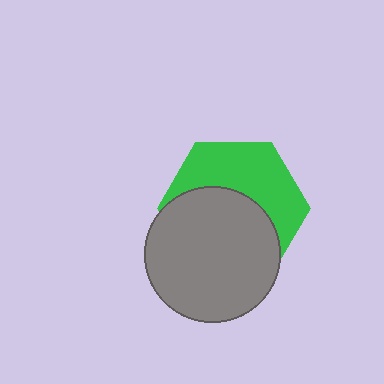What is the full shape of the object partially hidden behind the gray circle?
The partially hidden object is a green hexagon.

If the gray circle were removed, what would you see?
You would see the complete green hexagon.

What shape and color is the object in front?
The object in front is a gray circle.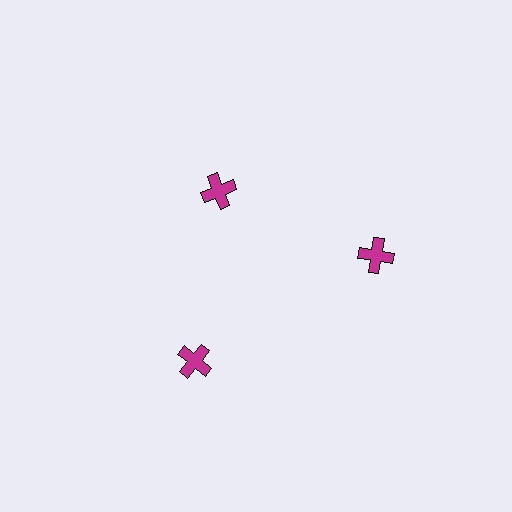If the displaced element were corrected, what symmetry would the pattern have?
It would have 3-fold rotational symmetry — the pattern would map onto itself every 120 degrees.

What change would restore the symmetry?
The symmetry would be restored by moving it outward, back onto the ring so that all 3 crosses sit at equal angles and equal distance from the center.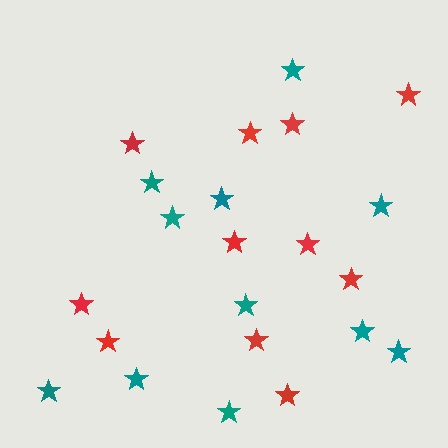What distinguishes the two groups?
There are 2 groups: one group of red stars (11) and one group of teal stars (11).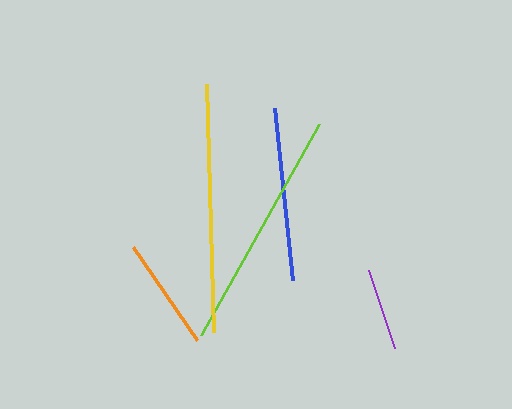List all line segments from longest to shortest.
From longest to shortest: yellow, lime, blue, orange, purple.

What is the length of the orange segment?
The orange segment is approximately 113 pixels long.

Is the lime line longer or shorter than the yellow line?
The yellow line is longer than the lime line.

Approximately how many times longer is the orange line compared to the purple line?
The orange line is approximately 1.4 times the length of the purple line.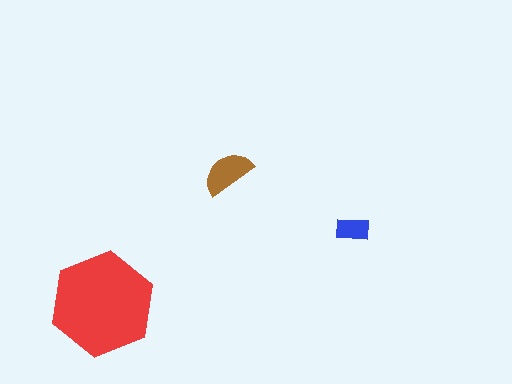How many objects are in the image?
There are 3 objects in the image.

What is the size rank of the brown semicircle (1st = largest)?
2nd.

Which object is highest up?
The brown semicircle is topmost.